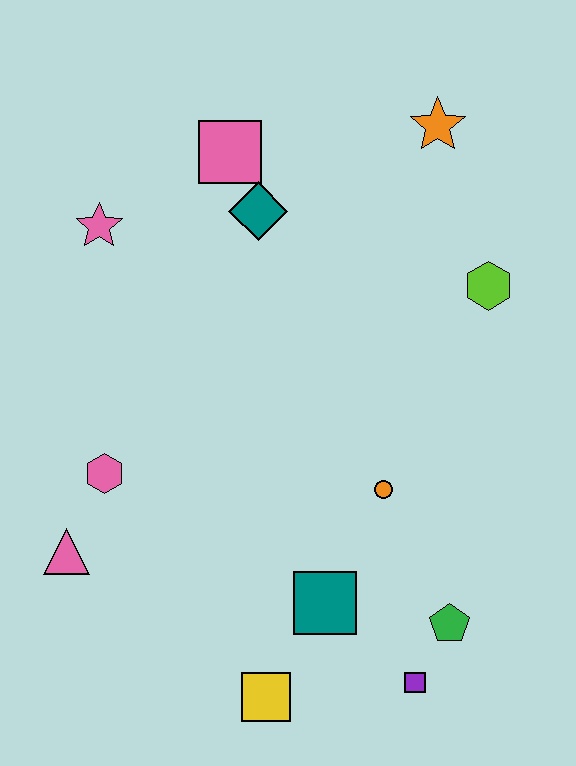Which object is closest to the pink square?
The teal diamond is closest to the pink square.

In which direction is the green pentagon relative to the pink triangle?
The green pentagon is to the right of the pink triangle.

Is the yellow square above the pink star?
No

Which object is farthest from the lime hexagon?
The pink triangle is farthest from the lime hexagon.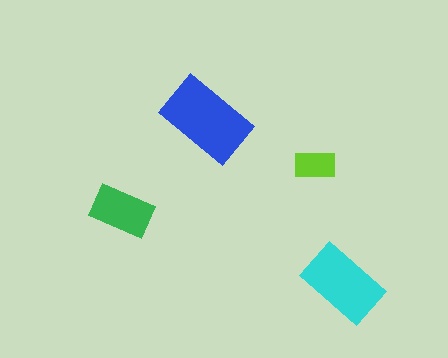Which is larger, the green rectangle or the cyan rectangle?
The cyan one.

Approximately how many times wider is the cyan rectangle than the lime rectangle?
About 2 times wider.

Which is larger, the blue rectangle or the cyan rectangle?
The blue one.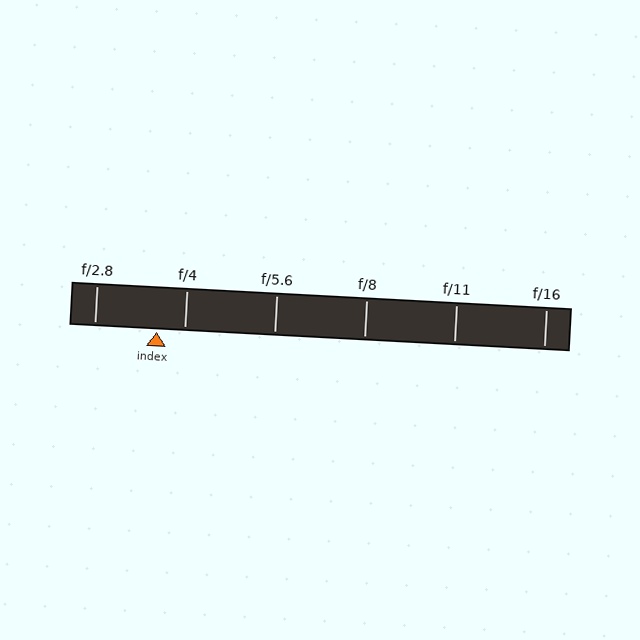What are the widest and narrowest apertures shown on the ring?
The widest aperture shown is f/2.8 and the narrowest is f/16.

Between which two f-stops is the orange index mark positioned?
The index mark is between f/2.8 and f/4.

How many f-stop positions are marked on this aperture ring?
There are 6 f-stop positions marked.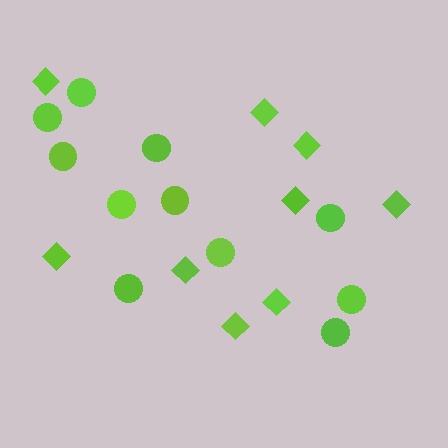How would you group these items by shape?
There are 2 groups: one group of diamonds (9) and one group of circles (11).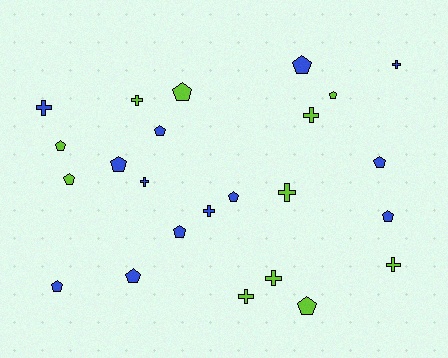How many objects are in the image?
There are 24 objects.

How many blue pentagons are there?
There are 9 blue pentagons.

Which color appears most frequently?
Blue, with 13 objects.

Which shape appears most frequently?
Pentagon, with 14 objects.